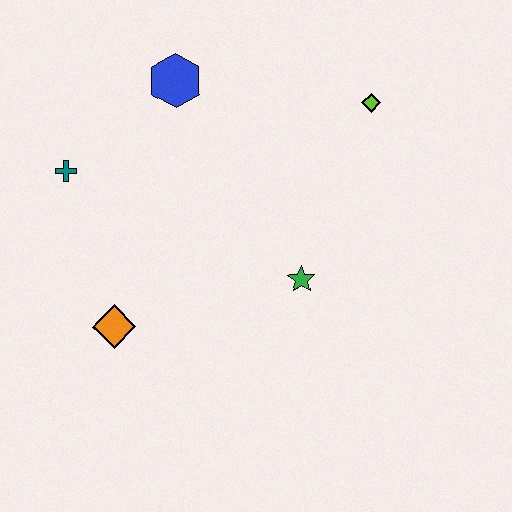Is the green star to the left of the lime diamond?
Yes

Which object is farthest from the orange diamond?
The lime diamond is farthest from the orange diamond.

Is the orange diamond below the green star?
Yes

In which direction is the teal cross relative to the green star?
The teal cross is to the left of the green star.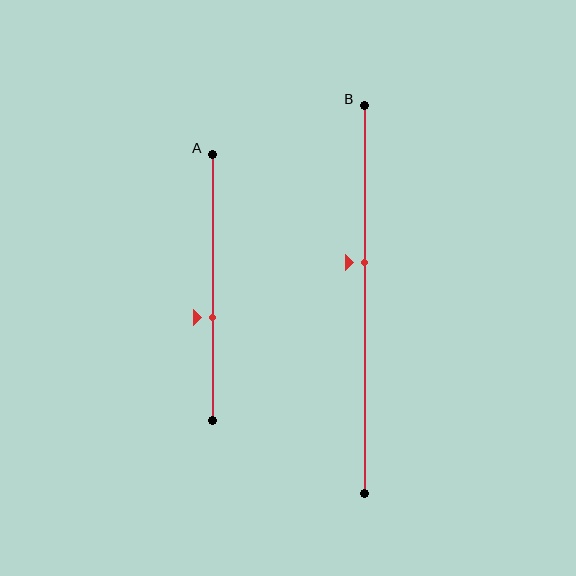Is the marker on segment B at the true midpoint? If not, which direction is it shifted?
No, the marker on segment B is shifted upward by about 10% of the segment length.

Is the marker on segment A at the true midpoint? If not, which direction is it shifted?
No, the marker on segment A is shifted downward by about 11% of the segment length.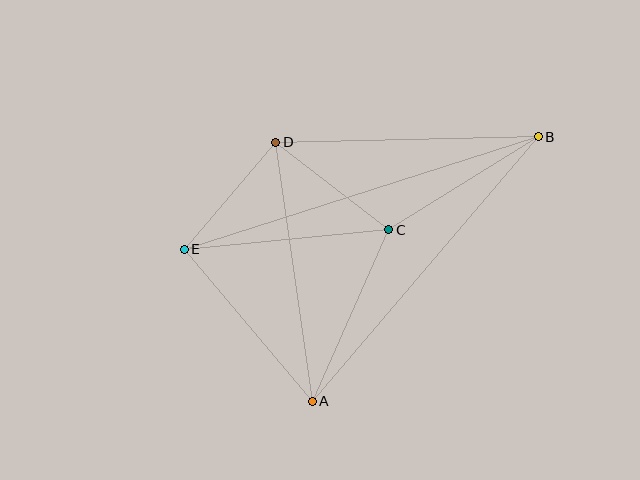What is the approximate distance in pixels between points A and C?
The distance between A and C is approximately 188 pixels.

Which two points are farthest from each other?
Points B and E are farthest from each other.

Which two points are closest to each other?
Points D and E are closest to each other.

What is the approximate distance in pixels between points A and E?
The distance between A and E is approximately 199 pixels.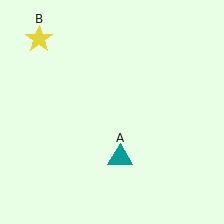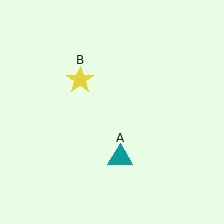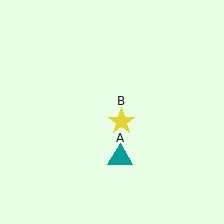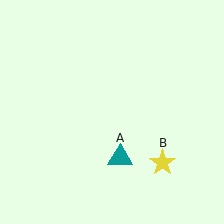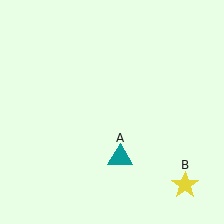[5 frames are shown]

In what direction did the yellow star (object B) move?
The yellow star (object B) moved down and to the right.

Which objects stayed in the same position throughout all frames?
Teal triangle (object A) remained stationary.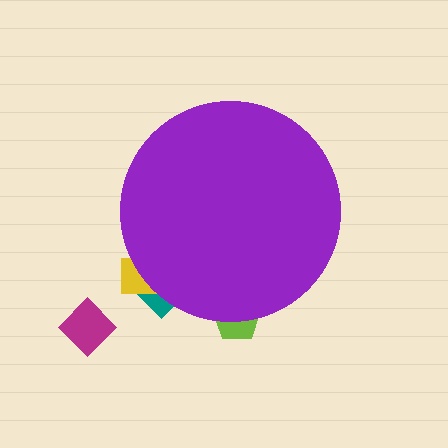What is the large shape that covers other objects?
A purple circle.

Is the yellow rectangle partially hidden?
Yes, the yellow rectangle is partially hidden behind the purple circle.